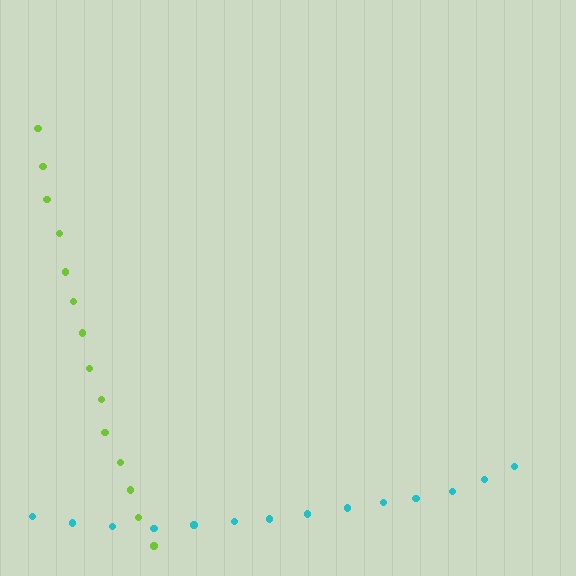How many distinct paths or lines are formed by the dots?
There are 2 distinct paths.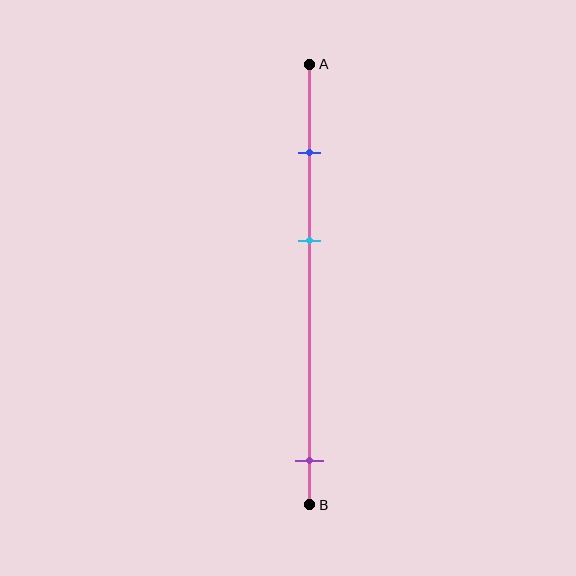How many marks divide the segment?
There are 3 marks dividing the segment.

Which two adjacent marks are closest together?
The blue and cyan marks are the closest adjacent pair.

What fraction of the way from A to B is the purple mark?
The purple mark is approximately 90% (0.9) of the way from A to B.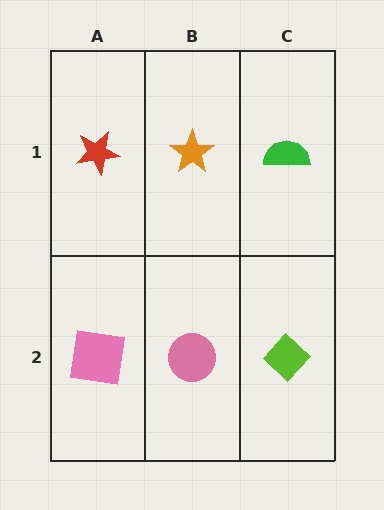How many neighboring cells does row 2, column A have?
2.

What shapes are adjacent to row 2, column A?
A red star (row 1, column A), a pink circle (row 2, column B).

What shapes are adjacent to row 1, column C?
A lime diamond (row 2, column C), an orange star (row 1, column B).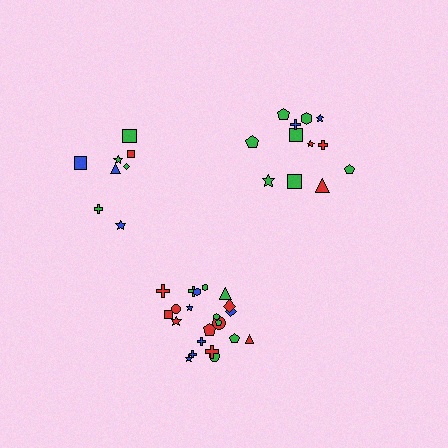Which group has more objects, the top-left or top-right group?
The top-right group.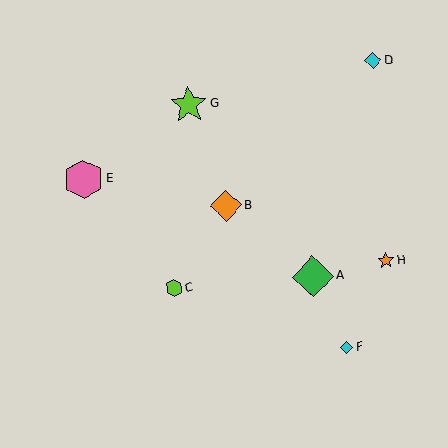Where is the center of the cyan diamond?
The center of the cyan diamond is at (373, 60).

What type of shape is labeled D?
Shape D is a cyan diamond.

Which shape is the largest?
The green diamond (labeled A) is the largest.